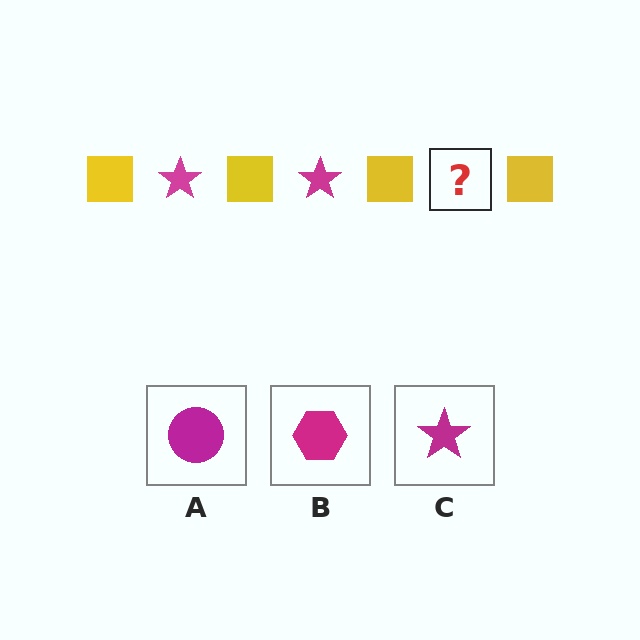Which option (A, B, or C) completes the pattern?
C.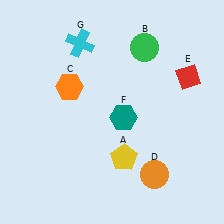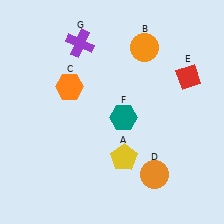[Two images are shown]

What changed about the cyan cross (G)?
In Image 1, G is cyan. In Image 2, it changed to purple.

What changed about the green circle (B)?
In Image 1, B is green. In Image 2, it changed to orange.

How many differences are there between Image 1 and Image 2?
There are 2 differences between the two images.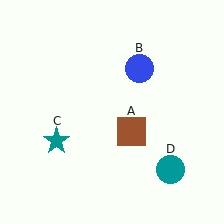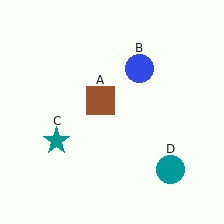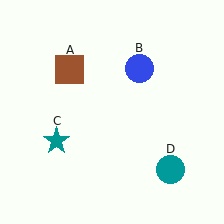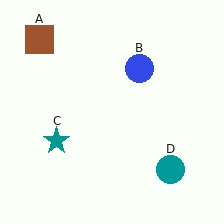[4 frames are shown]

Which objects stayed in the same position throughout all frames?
Blue circle (object B) and teal star (object C) and teal circle (object D) remained stationary.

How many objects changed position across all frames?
1 object changed position: brown square (object A).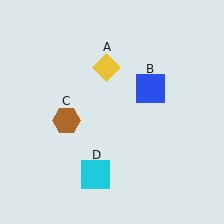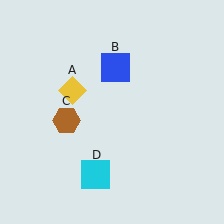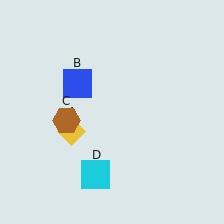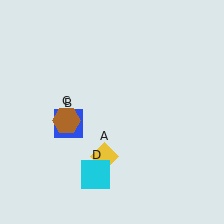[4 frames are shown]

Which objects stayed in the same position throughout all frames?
Brown hexagon (object C) and cyan square (object D) remained stationary.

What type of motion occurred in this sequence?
The yellow diamond (object A), blue square (object B) rotated counterclockwise around the center of the scene.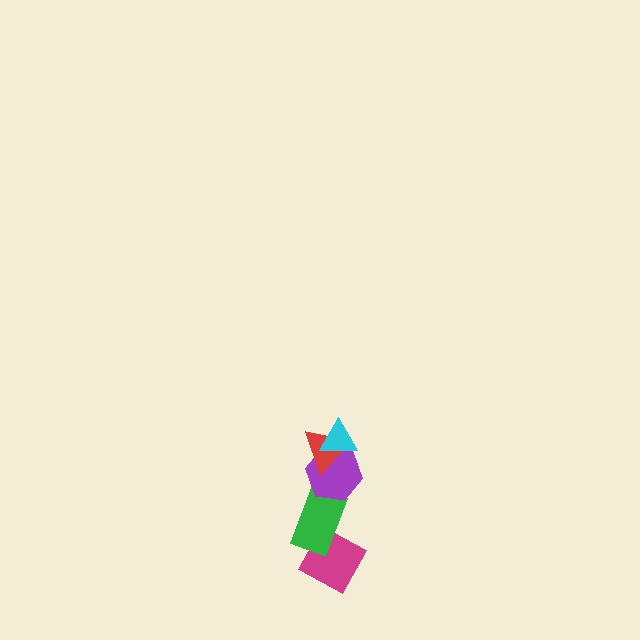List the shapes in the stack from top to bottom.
From top to bottom: the cyan triangle, the red triangle, the purple hexagon, the green rectangle, the magenta diamond.